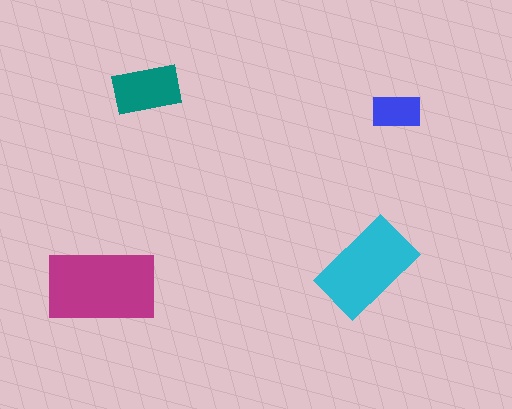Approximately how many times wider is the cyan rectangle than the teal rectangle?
About 1.5 times wider.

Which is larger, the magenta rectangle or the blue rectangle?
The magenta one.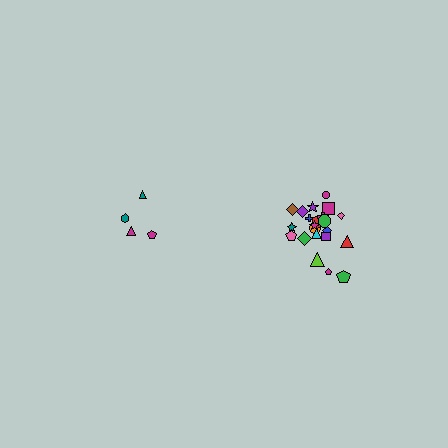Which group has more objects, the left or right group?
The right group.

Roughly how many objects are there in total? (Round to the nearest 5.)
Roughly 25 objects in total.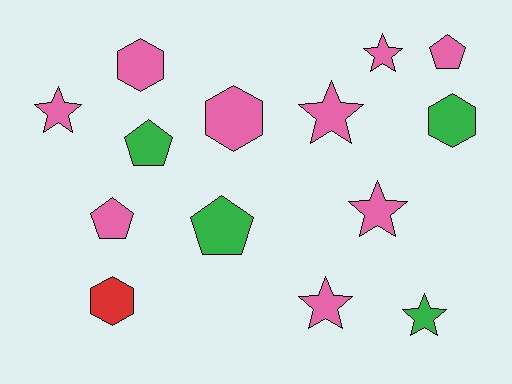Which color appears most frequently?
Pink, with 9 objects.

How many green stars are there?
There is 1 green star.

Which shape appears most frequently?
Star, with 6 objects.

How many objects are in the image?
There are 14 objects.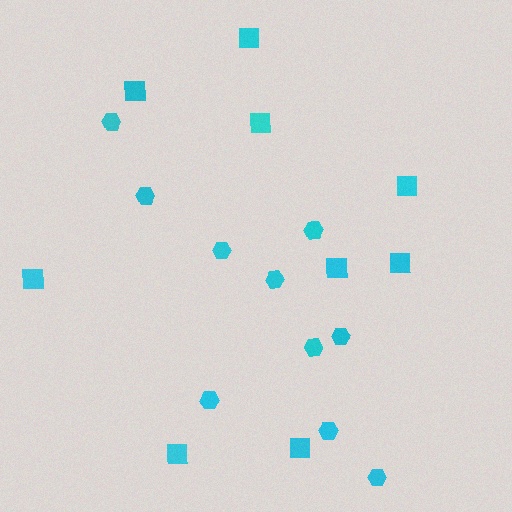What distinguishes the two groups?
There are 2 groups: one group of squares (9) and one group of hexagons (10).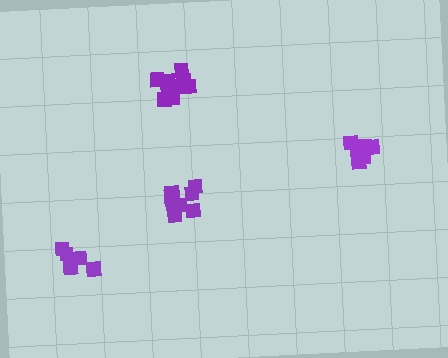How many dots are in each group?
Group 1: 6 dots, Group 2: 9 dots, Group 3: 10 dots, Group 4: 7 dots (32 total).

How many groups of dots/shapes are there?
There are 4 groups.